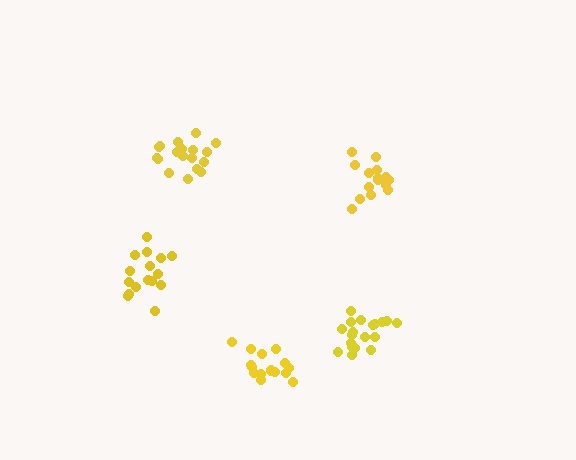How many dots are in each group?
Group 1: 16 dots, Group 2: 15 dots, Group 3: 18 dots, Group 4: 16 dots, Group 5: 19 dots (84 total).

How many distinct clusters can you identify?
There are 5 distinct clusters.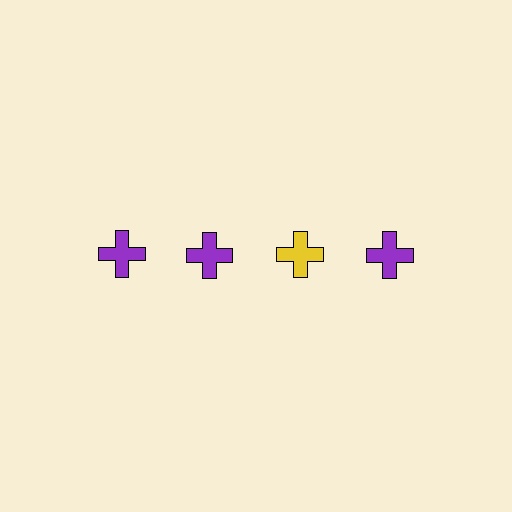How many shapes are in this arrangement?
There are 4 shapes arranged in a grid pattern.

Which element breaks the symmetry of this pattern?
The yellow cross in the top row, center column breaks the symmetry. All other shapes are purple crosses.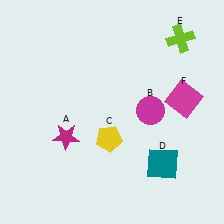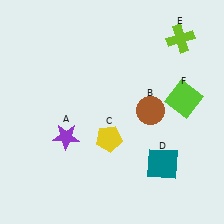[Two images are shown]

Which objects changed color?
A changed from magenta to purple. B changed from magenta to brown. F changed from magenta to lime.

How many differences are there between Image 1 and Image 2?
There are 3 differences between the two images.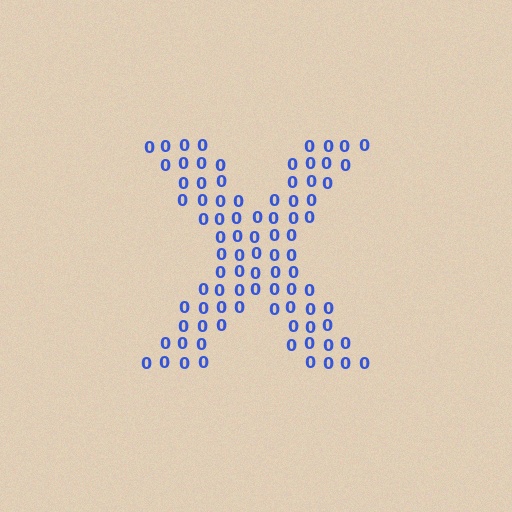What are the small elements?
The small elements are digit 0's.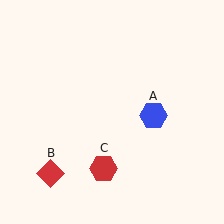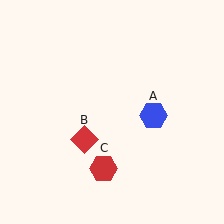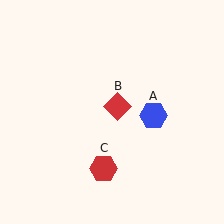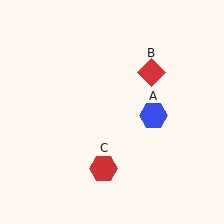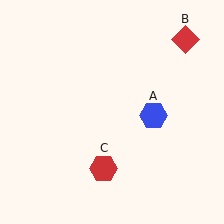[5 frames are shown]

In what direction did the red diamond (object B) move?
The red diamond (object B) moved up and to the right.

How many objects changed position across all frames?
1 object changed position: red diamond (object B).